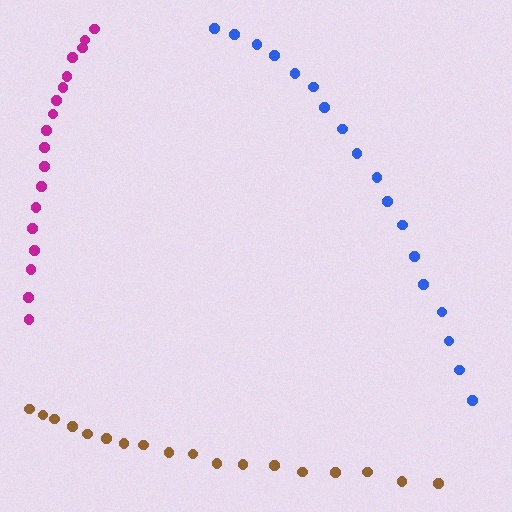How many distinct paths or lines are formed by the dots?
There are 3 distinct paths.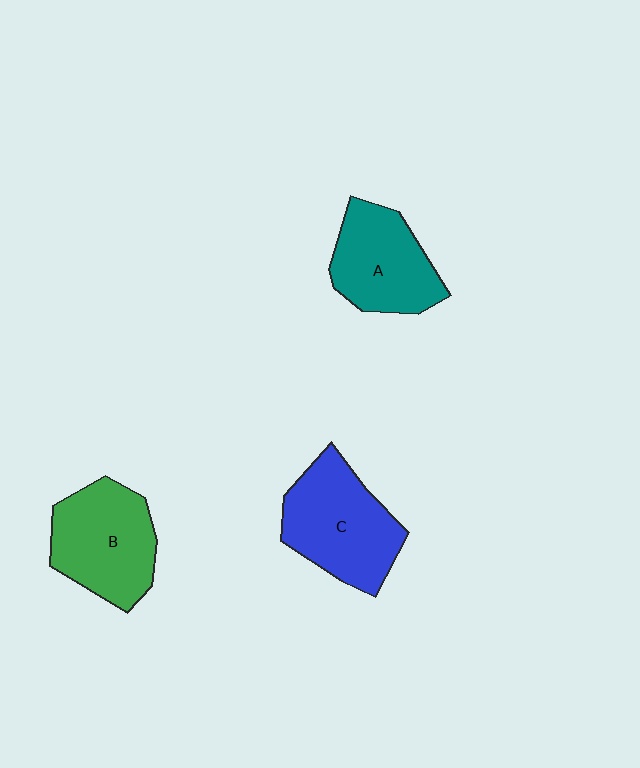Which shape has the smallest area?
Shape A (teal).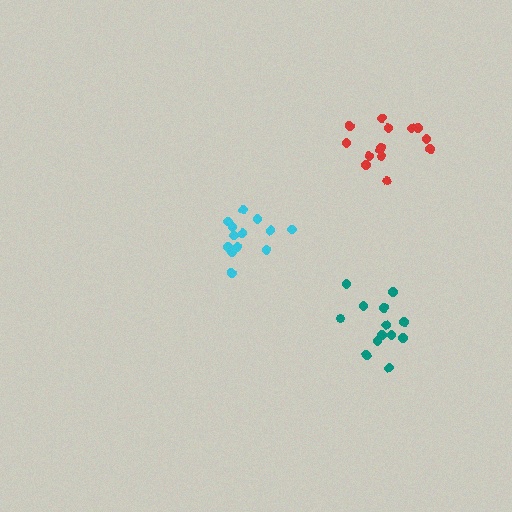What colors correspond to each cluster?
The clusters are colored: cyan, teal, red.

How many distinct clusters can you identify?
There are 3 distinct clusters.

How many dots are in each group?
Group 1: 13 dots, Group 2: 13 dots, Group 3: 14 dots (40 total).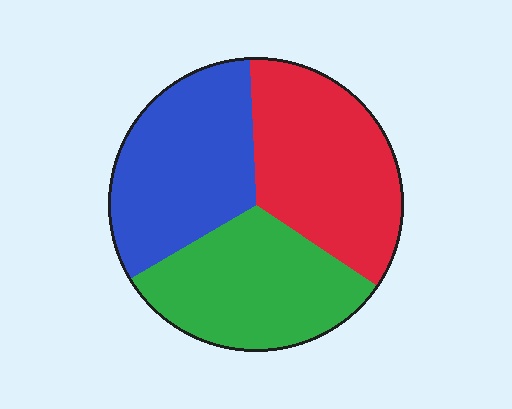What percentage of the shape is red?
Red takes up about one third (1/3) of the shape.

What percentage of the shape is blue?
Blue covers about 35% of the shape.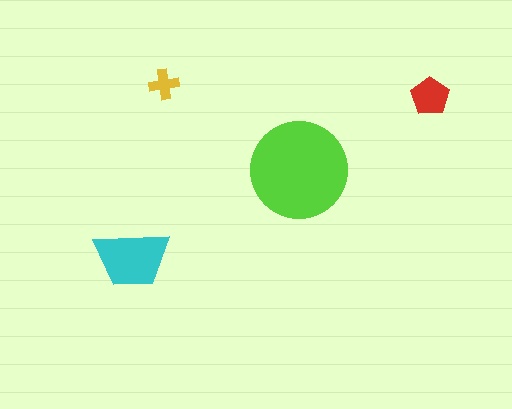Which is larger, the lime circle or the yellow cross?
The lime circle.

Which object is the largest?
The lime circle.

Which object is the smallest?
The yellow cross.